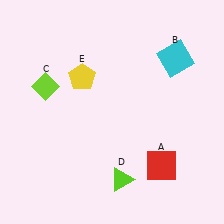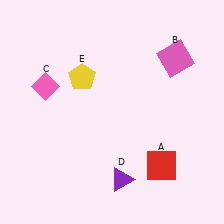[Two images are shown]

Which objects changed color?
B changed from cyan to pink. C changed from lime to pink. D changed from lime to purple.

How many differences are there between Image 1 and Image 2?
There are 3 differences between the two images.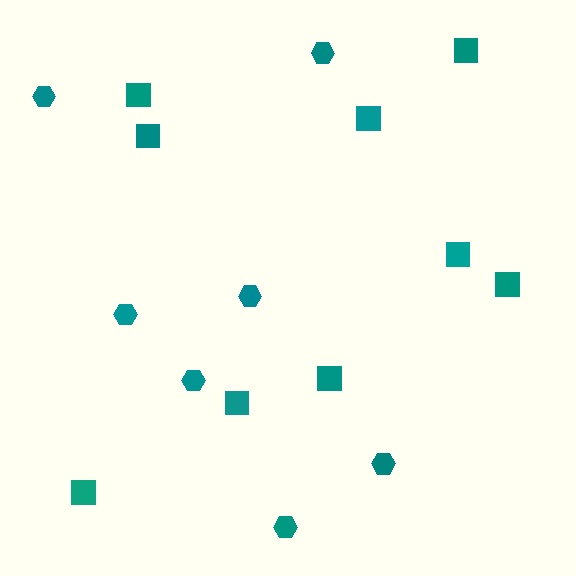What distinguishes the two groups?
There are 2 groups: one group of hexagons (7) and one group of squares (9).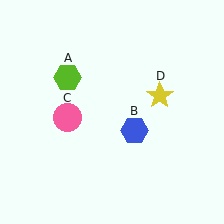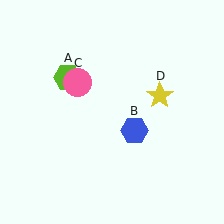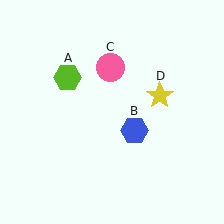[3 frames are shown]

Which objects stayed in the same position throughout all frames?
Lime hexagon (object A) and blue hexagon (object B) and yellow star (object D) remained stationary.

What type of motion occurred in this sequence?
The pink circle (object C) rotated clockwise around the center of the scene.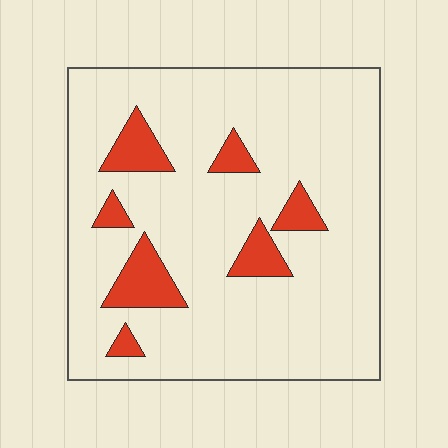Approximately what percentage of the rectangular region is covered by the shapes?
Approximately 15%.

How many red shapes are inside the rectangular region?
7.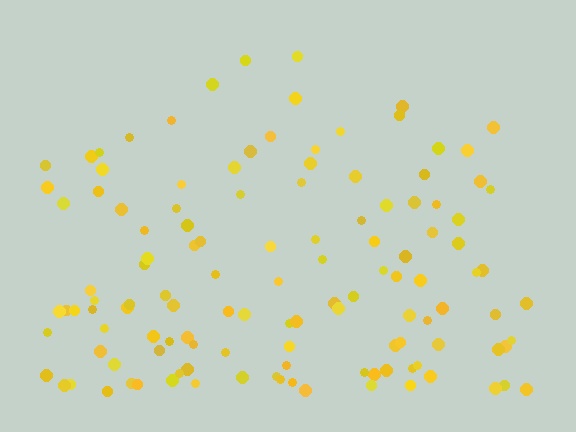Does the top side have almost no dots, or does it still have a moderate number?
Still a moderate number, just noticeably fewer than the bottom.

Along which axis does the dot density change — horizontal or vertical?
Vertical.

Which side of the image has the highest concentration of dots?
The bottom.